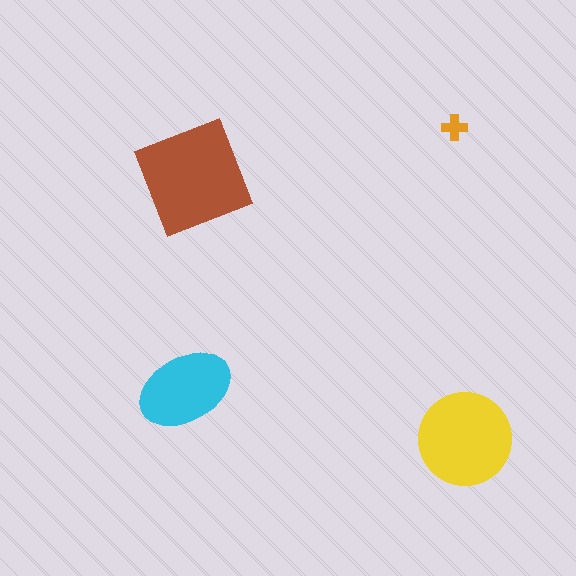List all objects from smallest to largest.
The orange cross, the cyan ellipse, the yellow circle, the brown diamond.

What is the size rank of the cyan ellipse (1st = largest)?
3rd.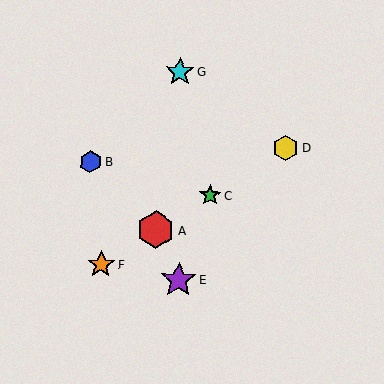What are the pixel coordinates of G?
Object G is at (180, 72).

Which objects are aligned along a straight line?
Objects A, C, D, F are aligned along a straight line.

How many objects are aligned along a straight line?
4 objects (A, C, D, F) are aligned along a straight line.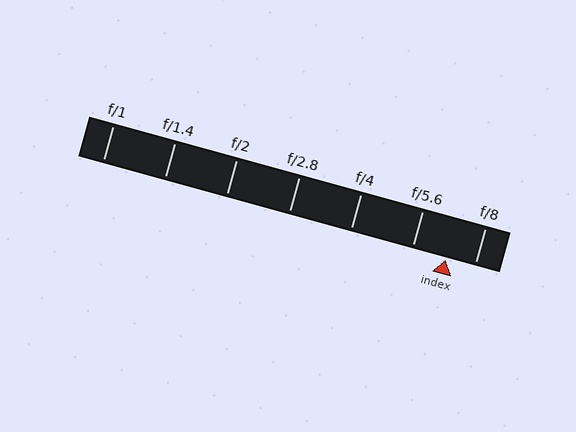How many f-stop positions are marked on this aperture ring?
There are 7 f-stop positions marked.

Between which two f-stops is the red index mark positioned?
The index mark is between f/5.6 and f/8.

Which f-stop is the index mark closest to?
The index mark is closest to f/8.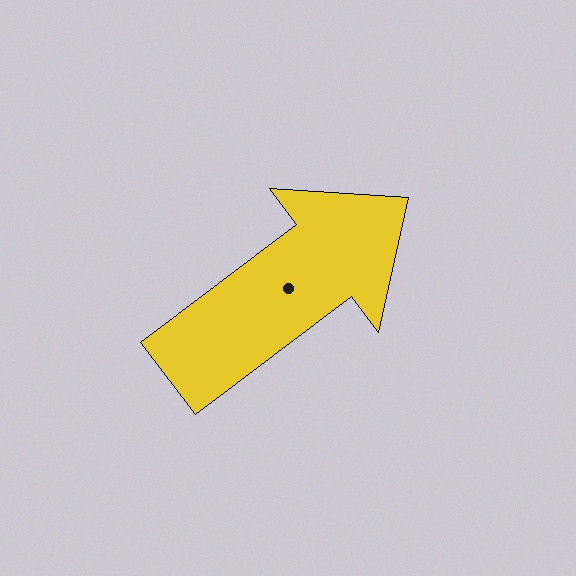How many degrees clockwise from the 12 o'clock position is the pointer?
Approximately 53 degrees.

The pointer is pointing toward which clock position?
Roughly 2 o'clock.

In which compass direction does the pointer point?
Northeast.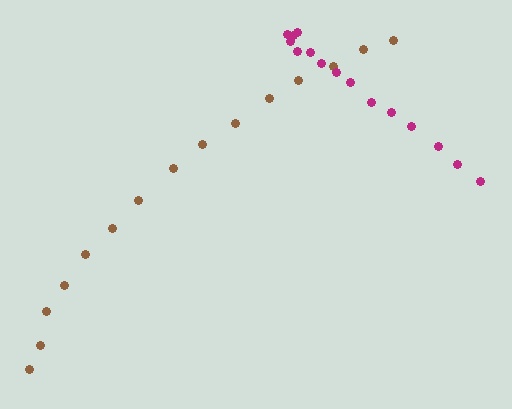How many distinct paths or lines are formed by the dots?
There are 2 distinct paths.